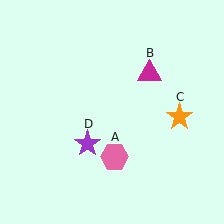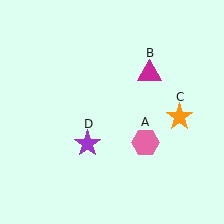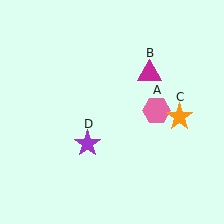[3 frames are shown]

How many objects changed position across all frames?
1 object changed position: pink hexagon (object A).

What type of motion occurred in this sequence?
The pink hexagon (object A) rotated counterclockwise around the center of the scene.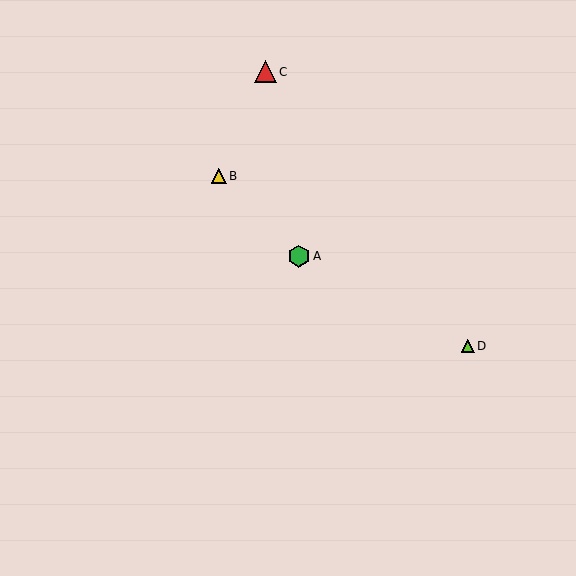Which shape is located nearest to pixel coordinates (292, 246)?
The green hexagon (labeled A) at (299, 256) is nearest to that location.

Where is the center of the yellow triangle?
The center of the yellow triangle is at (219, 176).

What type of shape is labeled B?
Shape B is a yellow triangle.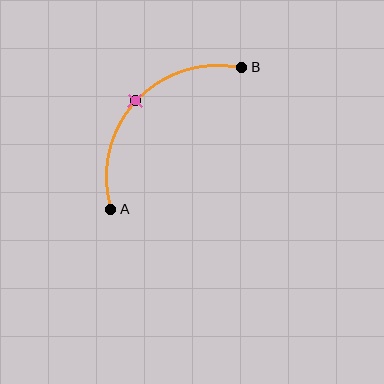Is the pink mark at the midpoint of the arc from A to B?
Yes. The pink mark lies on the arc at equal arc-length from both A and B — it is the arc midpoint.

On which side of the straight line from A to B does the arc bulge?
The arc bulges above and to the left of the straight line connecting A and B.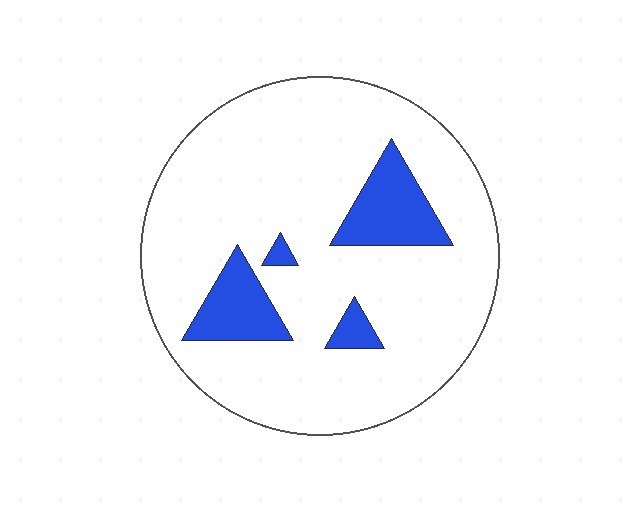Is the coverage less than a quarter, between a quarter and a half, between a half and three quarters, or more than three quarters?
Less than a quarter.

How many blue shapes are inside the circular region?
4.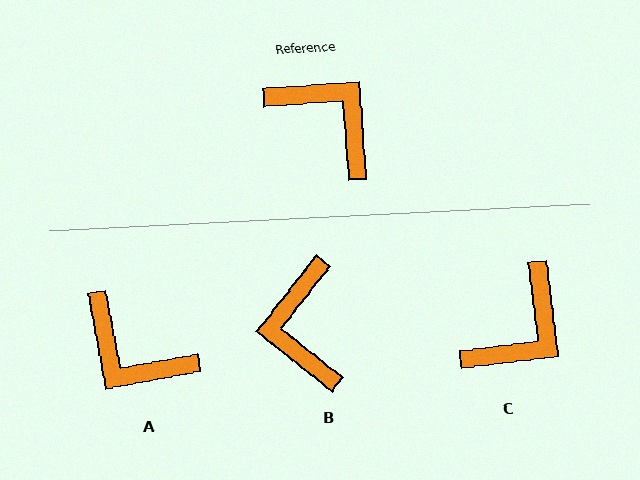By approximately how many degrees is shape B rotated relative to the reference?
Approximately 138 degrees counter-clockwise.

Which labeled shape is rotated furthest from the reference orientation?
A, about 173 degrees away.